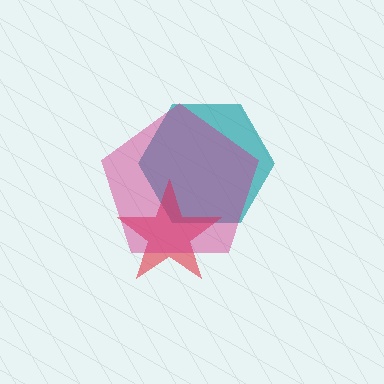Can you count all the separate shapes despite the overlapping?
Yes, there are 3 separate shapes.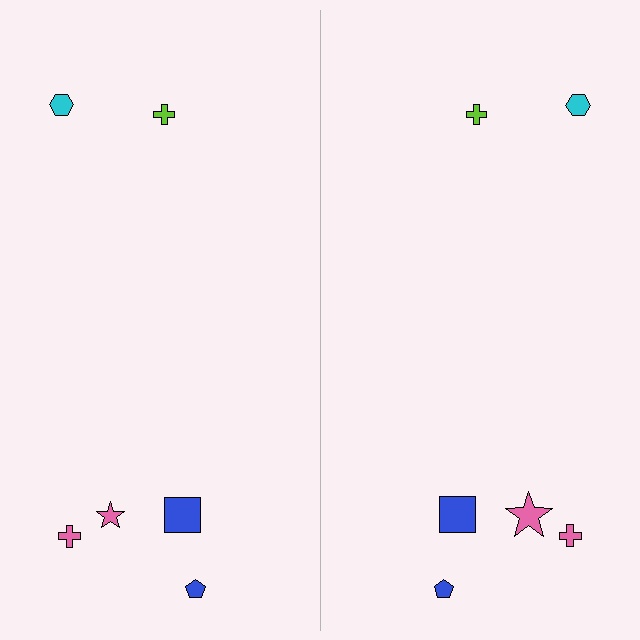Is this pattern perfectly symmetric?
No, the pattern is not perfectly symmetric. The pink star on the right side has a different size than its mirror counterpart.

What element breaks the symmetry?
The pink star on the right side has a different size than its mirror counterpart.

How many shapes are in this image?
There are 12 shapes in this image.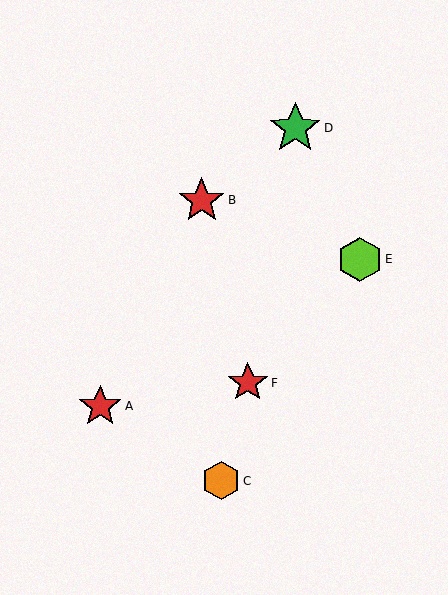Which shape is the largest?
The green star (labeled D) is the largest.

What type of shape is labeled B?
Shape B is a red star.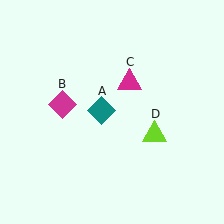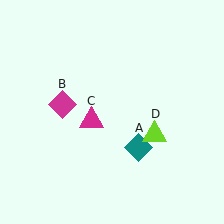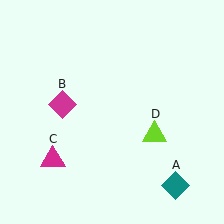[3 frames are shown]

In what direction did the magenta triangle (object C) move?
The magenta triangle (object C) moved down and to the left.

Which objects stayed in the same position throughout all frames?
Magenta diamond (object B) and lime triangle (object D) remained stationary.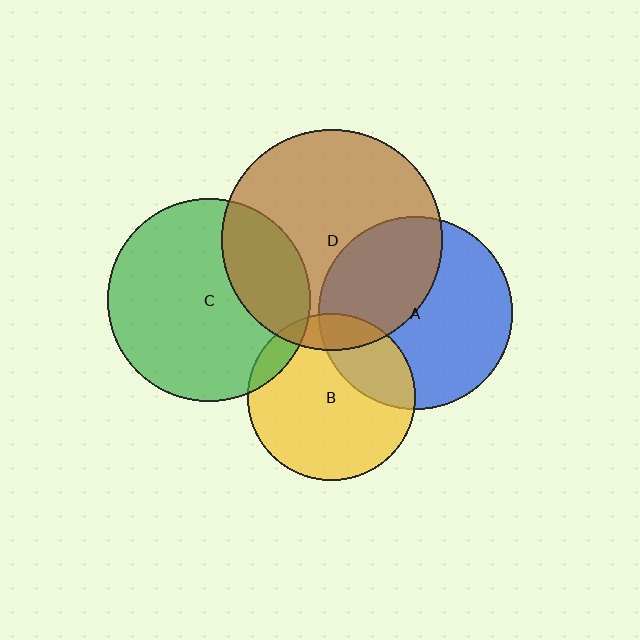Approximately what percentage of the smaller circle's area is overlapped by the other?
Approximately 25%.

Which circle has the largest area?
Circle D (brown).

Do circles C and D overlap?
Yes.